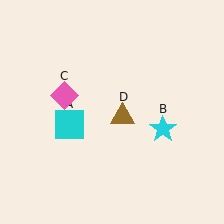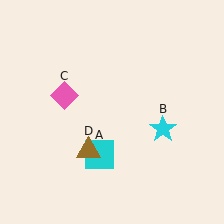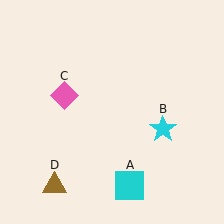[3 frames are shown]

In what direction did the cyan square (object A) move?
The cyan square (object A) moved down and to the right.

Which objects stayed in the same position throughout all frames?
Cyan star (object B) and pink diamond (object C) remained stationary.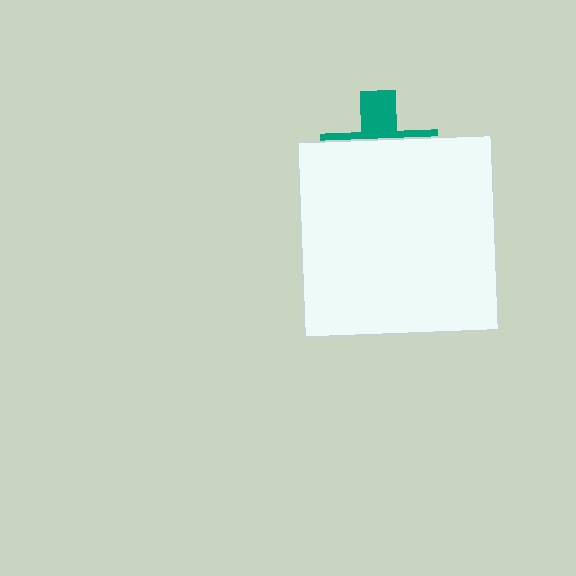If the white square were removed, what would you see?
You would see the complete teal cross.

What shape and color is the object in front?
The object in front is a white square.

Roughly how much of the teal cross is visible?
A small part of it is visible (roughly 31%).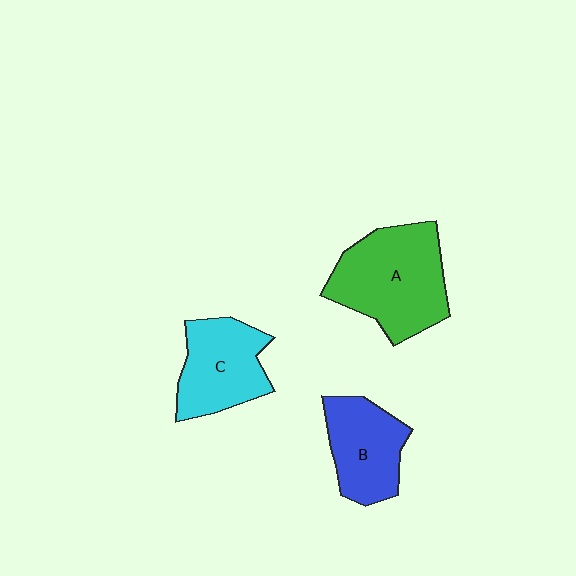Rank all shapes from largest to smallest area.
From largest to smallest: A (green), C (cyan), B (blue).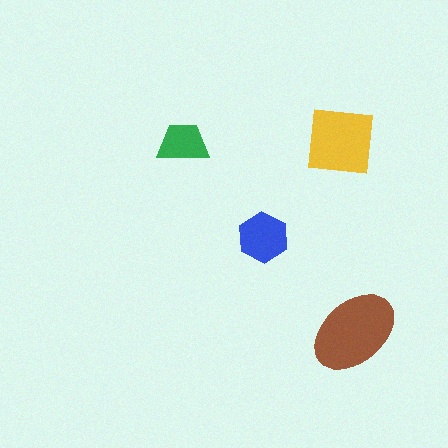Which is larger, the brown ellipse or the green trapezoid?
The brown ellipse.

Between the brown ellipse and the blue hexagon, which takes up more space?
The brown ellipse.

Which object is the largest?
The brown ellipse.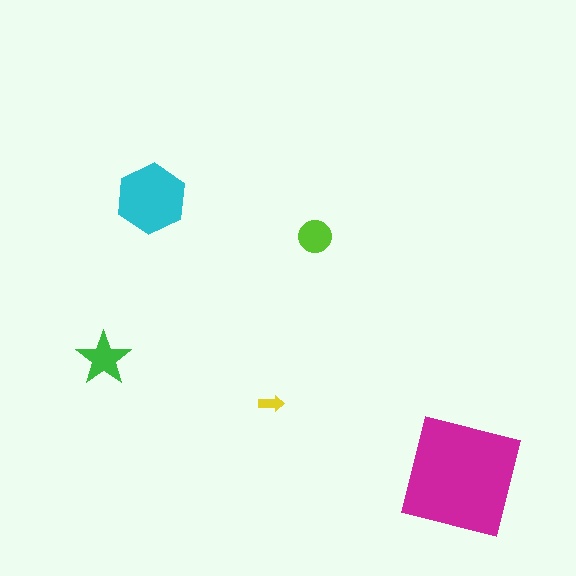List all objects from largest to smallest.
The magenta square, the cyan hexagon, the green star, the lime circle, the yellow arrow.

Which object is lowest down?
The magenta square is bottommost.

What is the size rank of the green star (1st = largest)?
3rd.